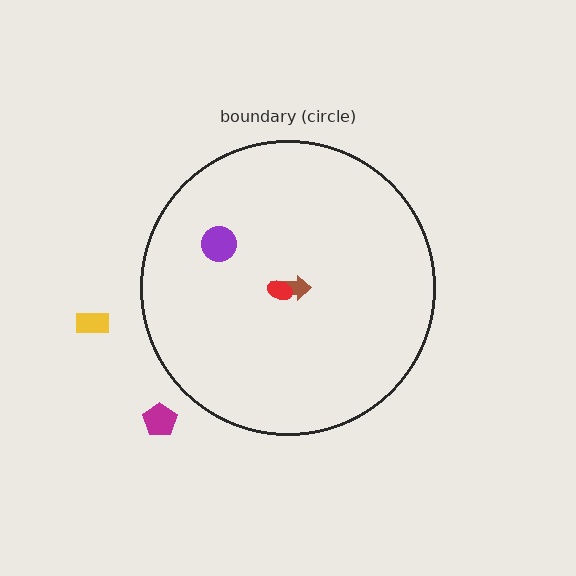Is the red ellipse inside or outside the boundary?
Inside.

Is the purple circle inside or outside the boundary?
Inside.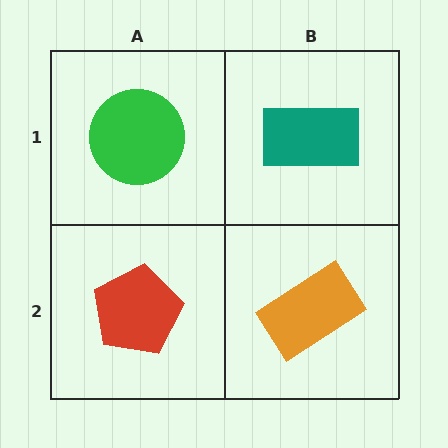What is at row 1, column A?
A green circle.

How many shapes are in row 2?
2 shapes.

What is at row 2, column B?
An orange rectangle.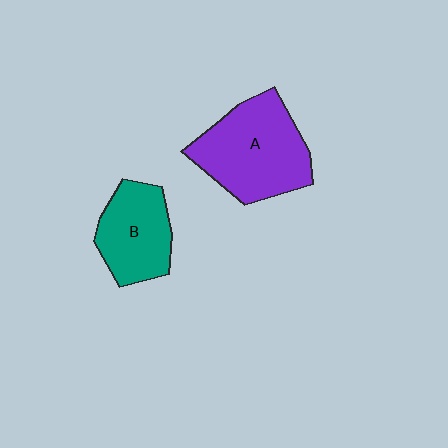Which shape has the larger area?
Shape A (purple).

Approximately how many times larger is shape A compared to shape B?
Approximately 1.4 times.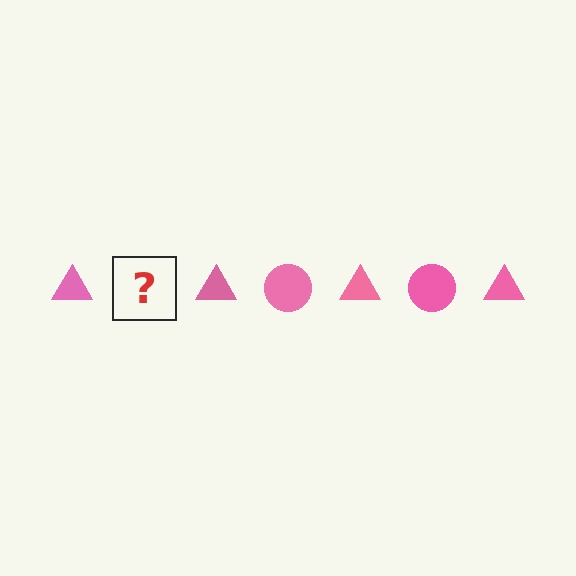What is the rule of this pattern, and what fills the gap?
The rule is that the pattern cycles through triangle, circle shapes in pink. The gap should be filled with a pink circle.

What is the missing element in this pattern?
The missing element is a pink circle.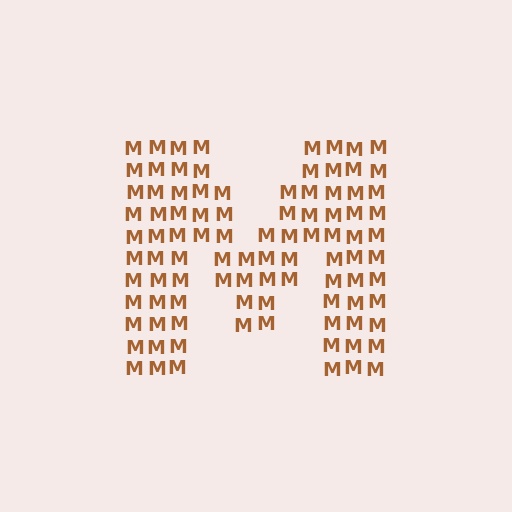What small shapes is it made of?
It is made of small letter M's.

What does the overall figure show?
The overall figure shows the letter M.